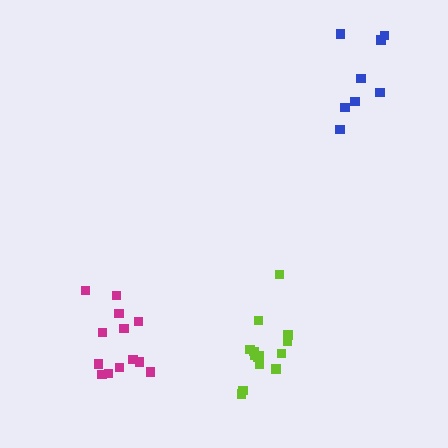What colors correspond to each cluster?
The clusters are colored: blue, lime, magenta.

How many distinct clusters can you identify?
There are 3 distinct clusters.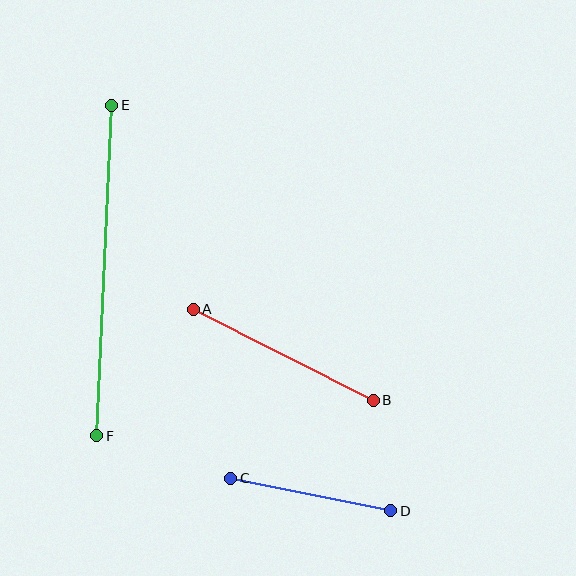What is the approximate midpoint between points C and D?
The midpoint is at approximately (311, 494) pixels.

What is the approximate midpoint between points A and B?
The midpoint is at approximately (283, 355) pixels.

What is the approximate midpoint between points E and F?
The midpoint is at approximately (104, 270) pixels.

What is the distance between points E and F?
The distance is approximately 331 pixels.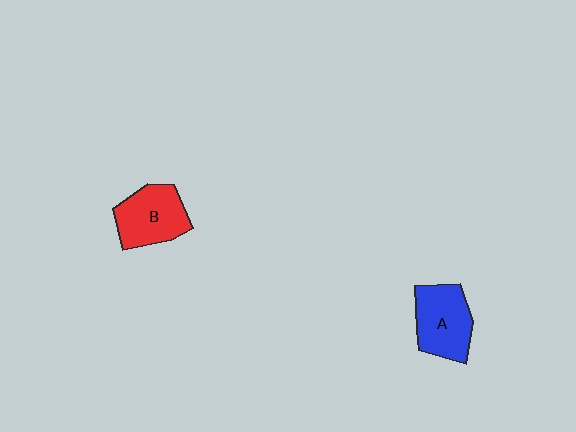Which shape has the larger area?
Shape A (blue).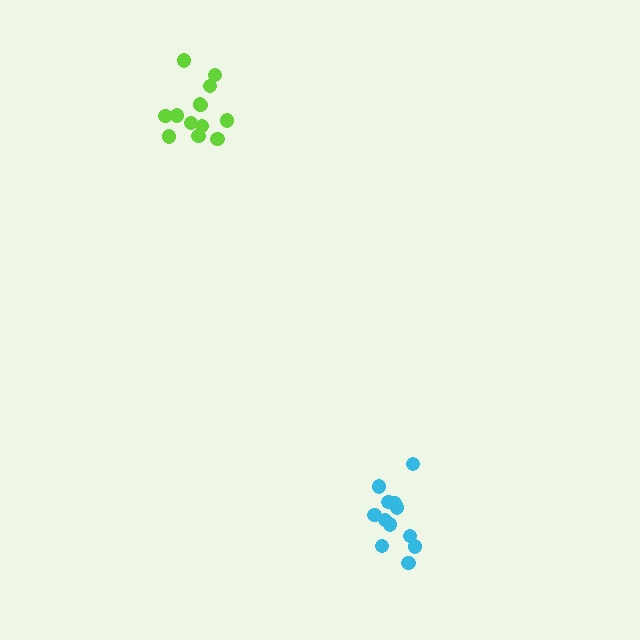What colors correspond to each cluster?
The clusters are colored: lime, cyan.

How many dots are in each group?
Group 1: 13 dots, Group 2: 12 dots (25 total).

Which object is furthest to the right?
The cyan cluster is rightmost.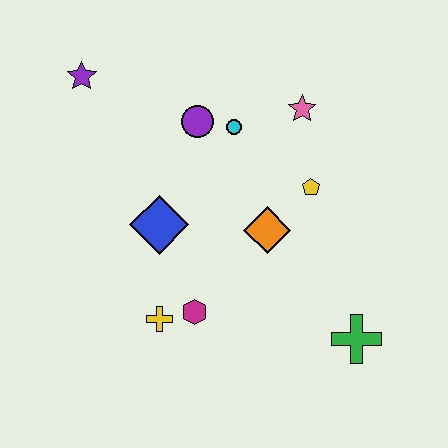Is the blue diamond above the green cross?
Yes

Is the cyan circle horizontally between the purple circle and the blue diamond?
No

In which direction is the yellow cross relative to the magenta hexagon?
The yellow cross is to the left of the magenta hexagon.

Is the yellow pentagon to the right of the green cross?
No